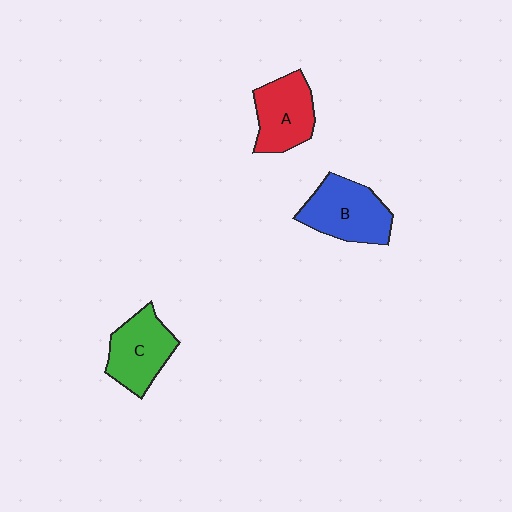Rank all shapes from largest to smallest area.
From largest to smallest: B (blue), C (green), A (red).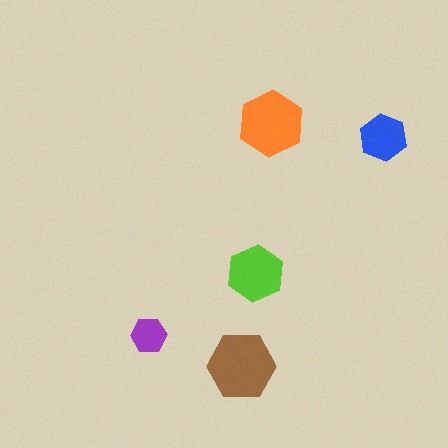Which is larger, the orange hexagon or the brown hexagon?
The brown one.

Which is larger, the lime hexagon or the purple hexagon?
The lime one.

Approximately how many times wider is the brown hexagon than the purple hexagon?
About 2 times wider.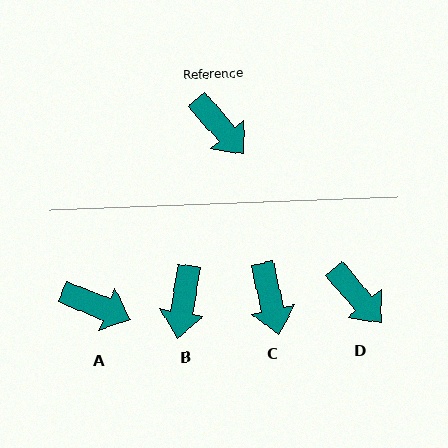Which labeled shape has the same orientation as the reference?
D.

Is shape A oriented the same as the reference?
No, it is off by about 27 degrees.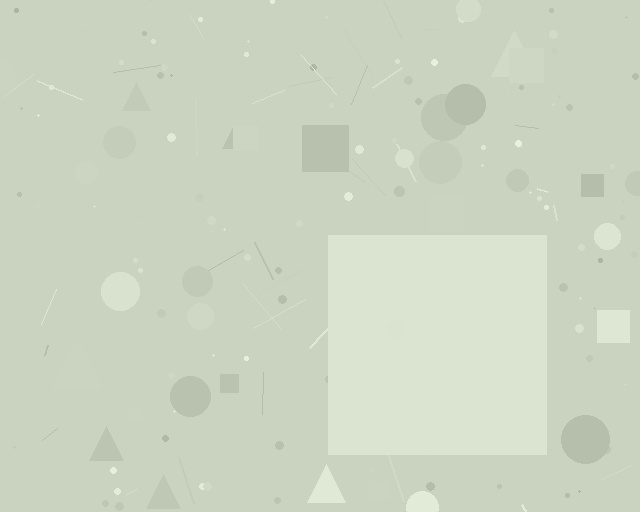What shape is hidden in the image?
A square is hidden in the image.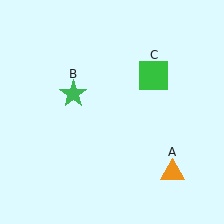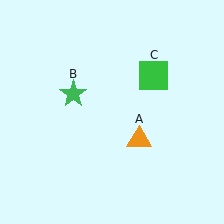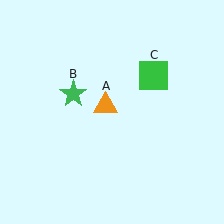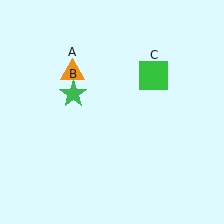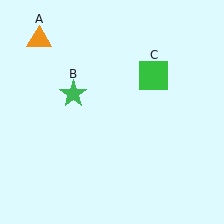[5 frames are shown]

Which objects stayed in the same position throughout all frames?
Green star (object B) and green square (object C) remained stationary.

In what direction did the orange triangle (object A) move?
The orange triangle (object A) moved up and to the left.